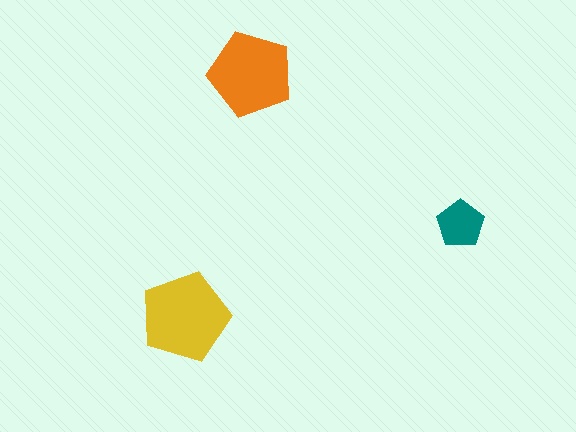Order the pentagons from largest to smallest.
the yellow one, the orange one, the teal one.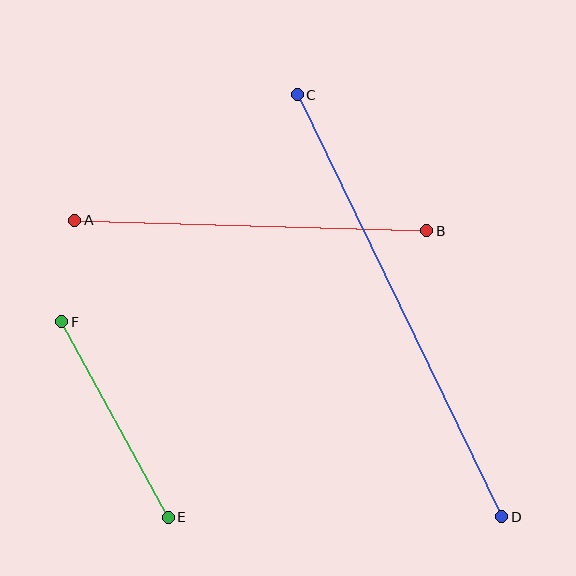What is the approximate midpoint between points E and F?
The midpoint is at approximately (115, 420) pixels.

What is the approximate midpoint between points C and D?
The midpoint is at approximately (400, 306) pixels.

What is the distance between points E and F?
The distance is approximately 222 pixels.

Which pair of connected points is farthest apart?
Points C and D are farthest apart.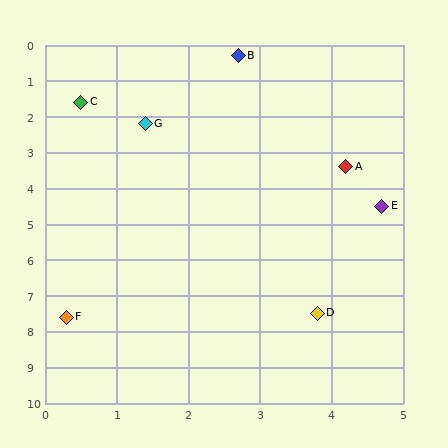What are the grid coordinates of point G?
Point G is at approximately (1.4, 2.2).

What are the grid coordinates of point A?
Point A is at approximately (4.2, 3.4).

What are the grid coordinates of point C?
Point C is at approximately (0.5, 1.6).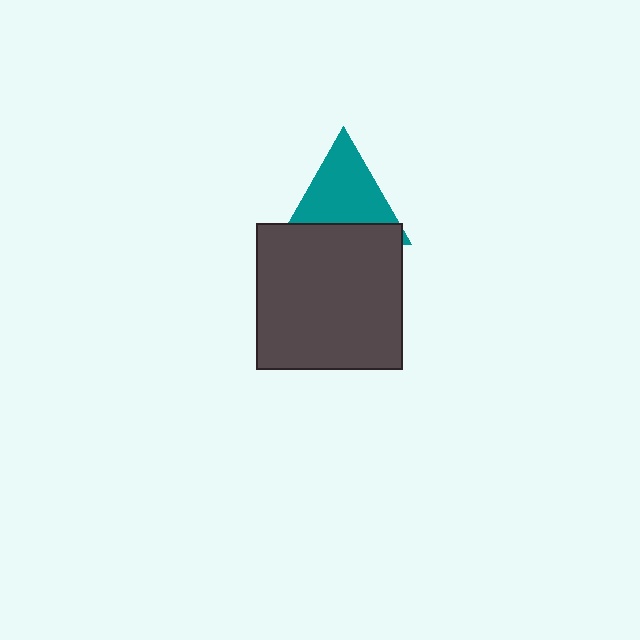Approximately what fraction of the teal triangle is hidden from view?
Roughly 32% of the teal triangle is hidden behind the dark gray square.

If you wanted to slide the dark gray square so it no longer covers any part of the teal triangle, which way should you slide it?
Slide it down — that is the most direct way to separate the two shapes.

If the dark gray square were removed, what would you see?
You would see the complete teal triangle.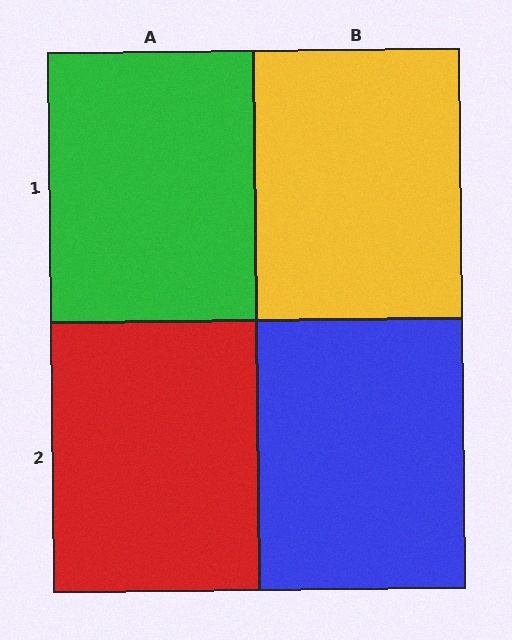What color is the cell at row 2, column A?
Red.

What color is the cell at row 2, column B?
Blue.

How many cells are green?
1 cell is green.